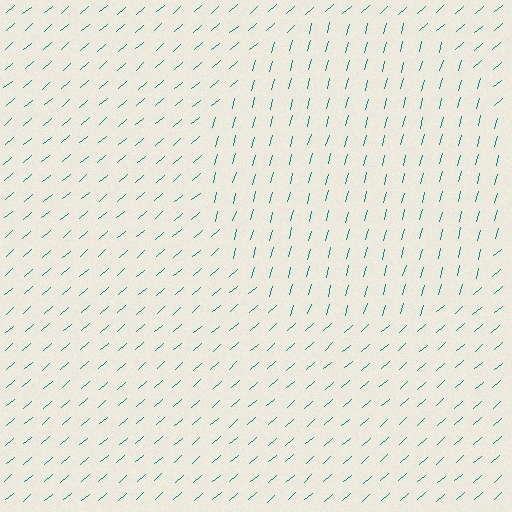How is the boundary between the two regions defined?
The boundary is defined purely by a change in line orientation (approximately 34 degrees difference). All lines are the same color and thickness.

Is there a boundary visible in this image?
Yes, there is a texture boundary formed by a change in line orientation.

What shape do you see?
I see a circle.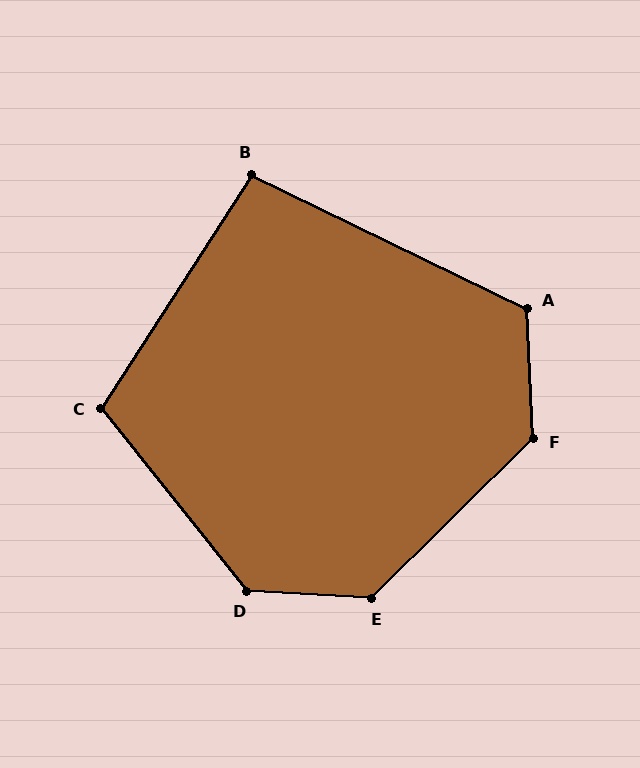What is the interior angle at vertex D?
Approximately 131 degrees (obtuse).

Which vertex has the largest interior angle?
E, at approximately 132 degrees.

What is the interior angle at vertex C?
Approximately 109 degrees (obtuse).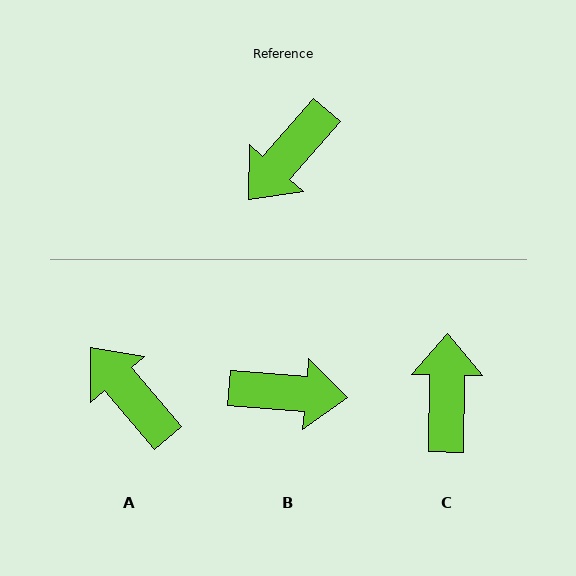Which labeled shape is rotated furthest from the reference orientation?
C, about 139 degrees away.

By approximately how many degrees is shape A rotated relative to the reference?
Approximately 99 degrees clockwise.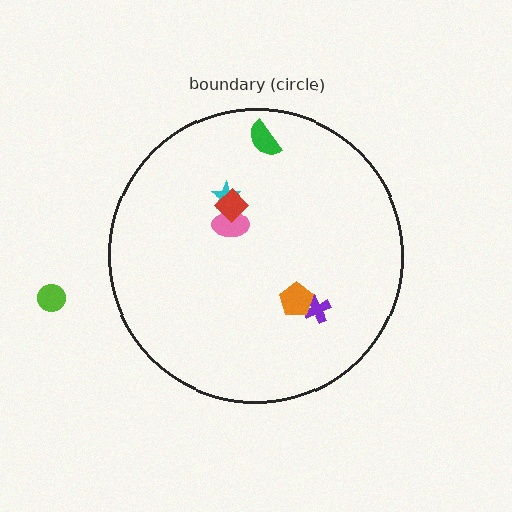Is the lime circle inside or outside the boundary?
Outside.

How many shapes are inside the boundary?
6 inside, 1 outside.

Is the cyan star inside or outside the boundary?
Inside.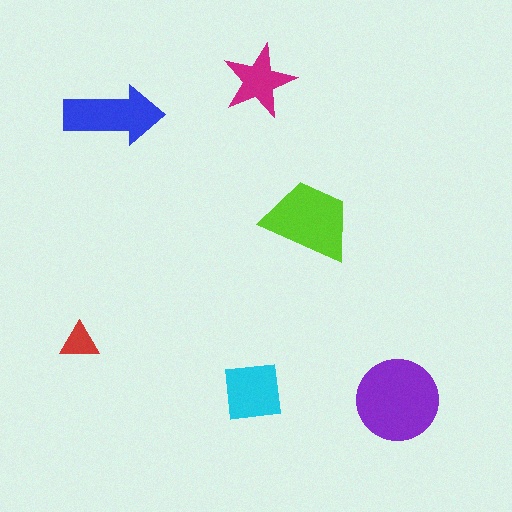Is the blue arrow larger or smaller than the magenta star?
Larger.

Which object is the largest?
The purple circle.